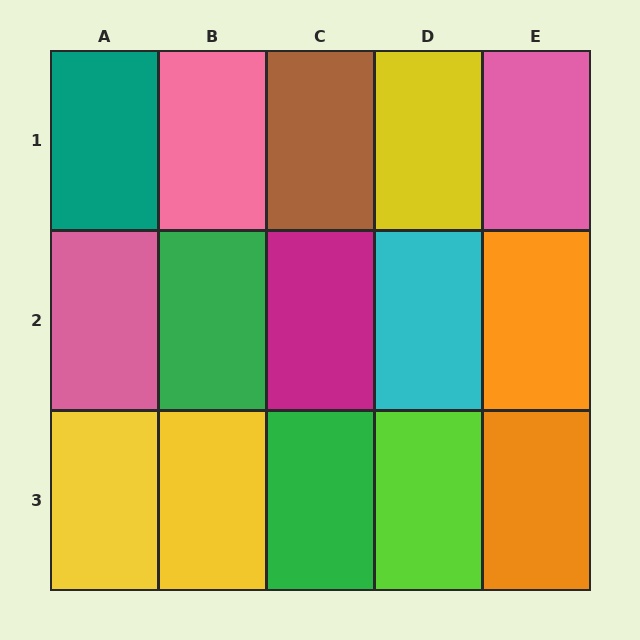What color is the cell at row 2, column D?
Cyan.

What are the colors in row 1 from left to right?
Teal, pink, brown, yellow, pink.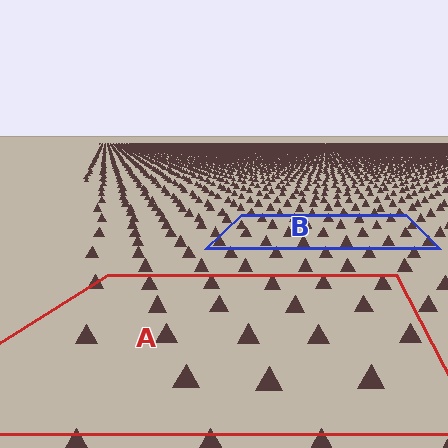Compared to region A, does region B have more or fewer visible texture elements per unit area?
Region B has more texture elements per unit area — they are packed more densely because it is farther away.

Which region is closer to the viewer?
Region A is closer. The texture elements there are larger and more spread out.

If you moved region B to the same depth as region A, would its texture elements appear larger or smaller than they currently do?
They would appear larger. At a closer depth, the same texture elements are projected at a bigger on-screen size.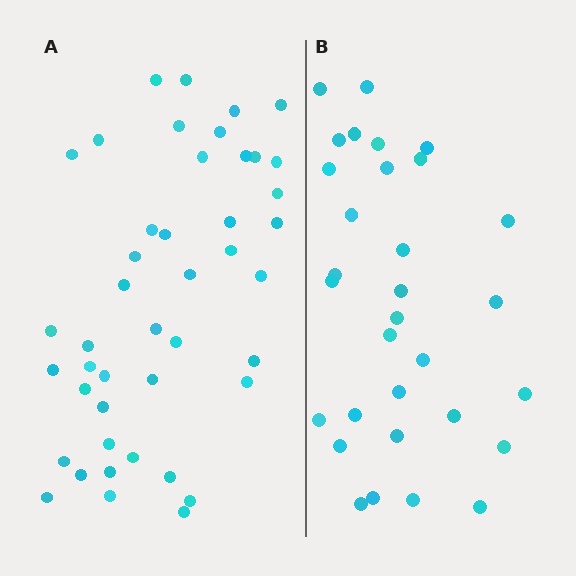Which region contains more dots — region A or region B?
Region A (the left region) has more dots.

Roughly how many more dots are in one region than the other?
Region A has approximately 15 more dots than region B.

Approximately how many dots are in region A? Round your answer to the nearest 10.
About 40 dots. (The exact count is 44, which rounds to 40.)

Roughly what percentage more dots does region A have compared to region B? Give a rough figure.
About 40% more.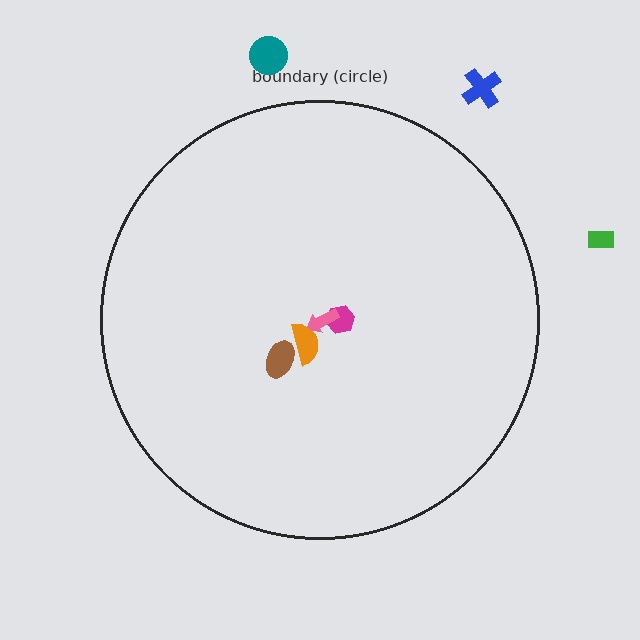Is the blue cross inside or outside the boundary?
Outside.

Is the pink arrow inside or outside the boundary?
Inside.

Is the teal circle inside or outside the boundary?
Outside.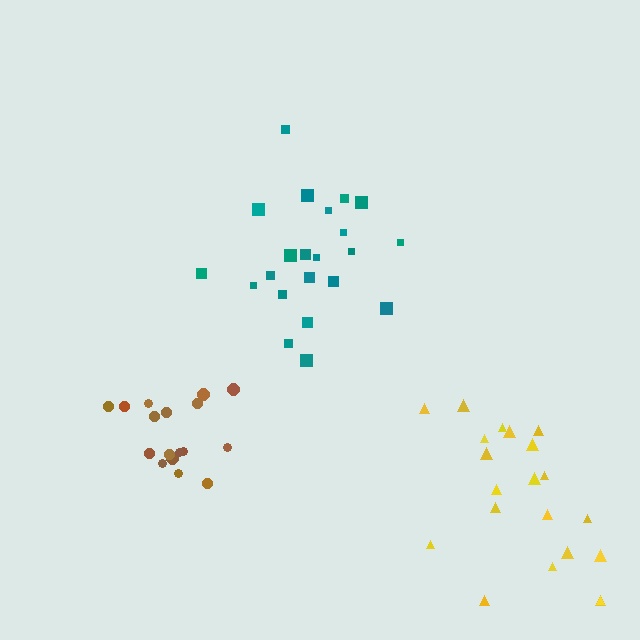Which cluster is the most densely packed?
Brown.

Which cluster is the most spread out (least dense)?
Yellow.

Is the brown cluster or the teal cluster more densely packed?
Brown.